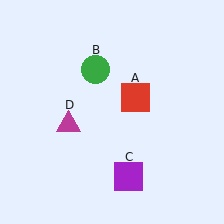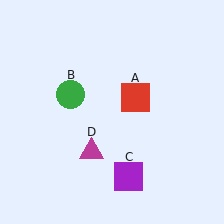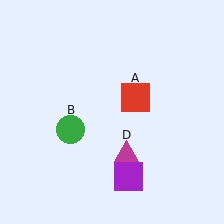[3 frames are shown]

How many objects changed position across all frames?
2 objects changed position: green circle (object B), magenta triangle (object D).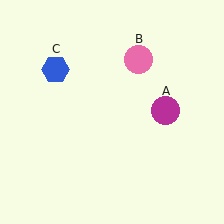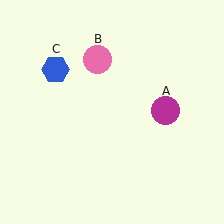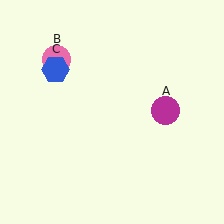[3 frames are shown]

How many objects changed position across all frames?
1 object changed position: pink circle (object B).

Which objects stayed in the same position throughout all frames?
Magenta circle (object A) and blue hexagon (object C) remained stationary.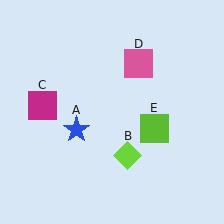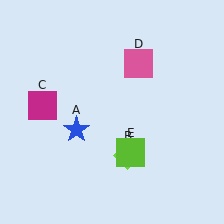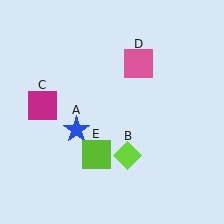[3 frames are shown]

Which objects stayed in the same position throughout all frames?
Blue star (object A) and lime diamond (object B) and magenta square (object C) and pink square (object D) remained stationary.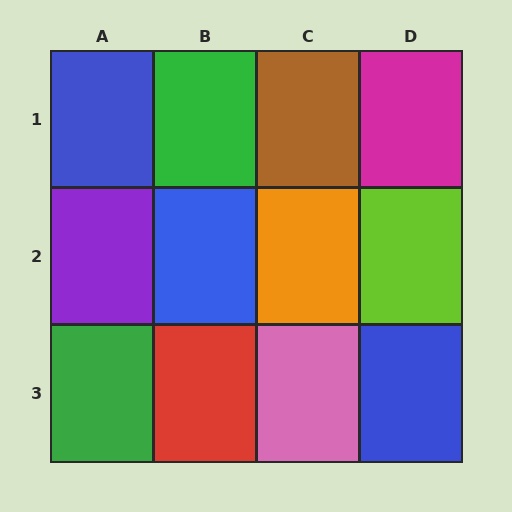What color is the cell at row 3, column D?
Blue.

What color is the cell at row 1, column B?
Green.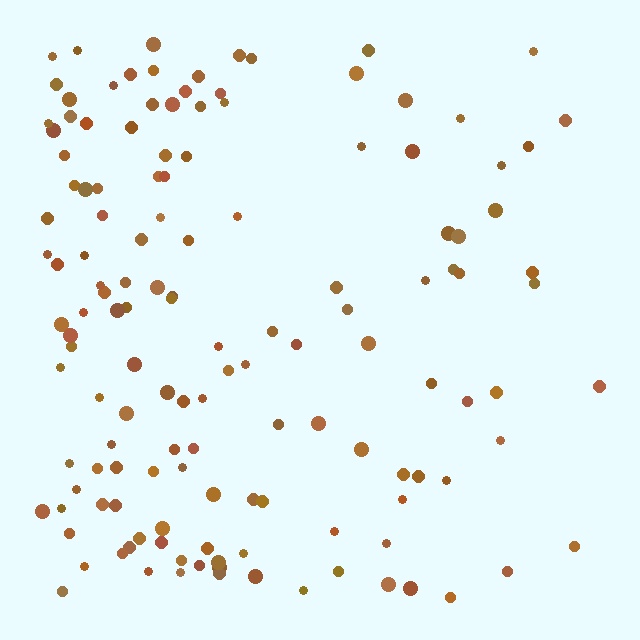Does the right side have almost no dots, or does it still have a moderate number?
Still a moderate number, just noticeably fewer than the left.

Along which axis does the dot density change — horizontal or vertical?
Horizontal.